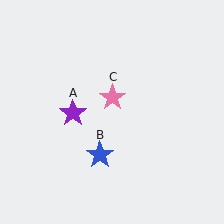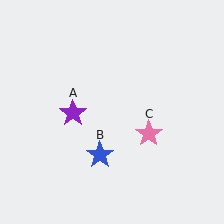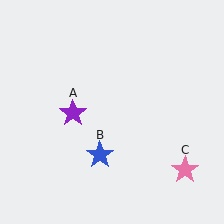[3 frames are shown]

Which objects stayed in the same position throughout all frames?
Purple star (object A) and blue star (object B) remained stationary.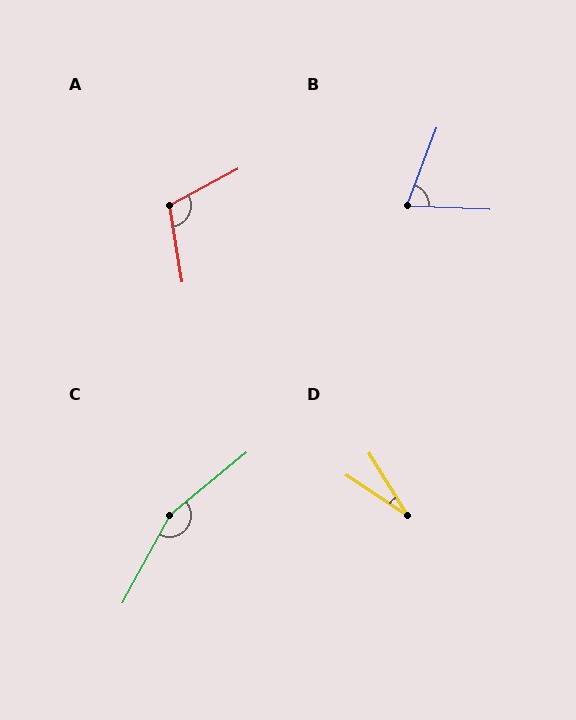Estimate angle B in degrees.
Approximately 72 degrees.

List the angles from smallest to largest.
D (25°), B (72°), A (109°), C (158°).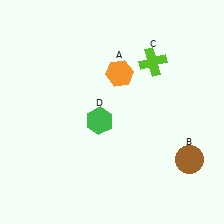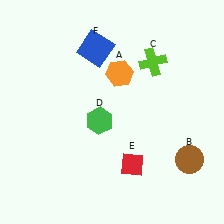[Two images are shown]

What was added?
A red diamond (E), a blue square (F) were added in Image 2.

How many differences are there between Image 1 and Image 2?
There are 2 differences between the two images.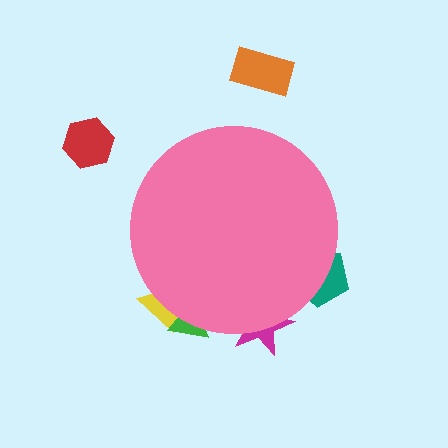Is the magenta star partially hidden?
Yes, the magenta star is partially hidden behind the pink circle.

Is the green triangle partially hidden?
Yes, the green triangle is partially hidden behind the pink circle.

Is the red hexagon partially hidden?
No, the red hexagon is fully visible.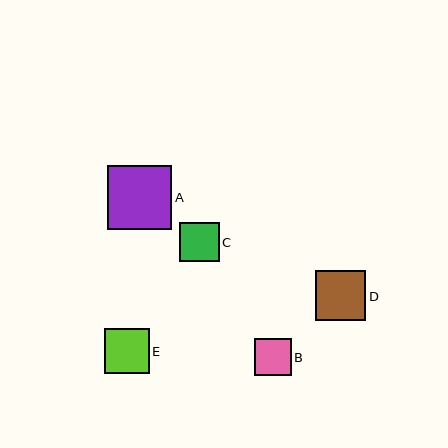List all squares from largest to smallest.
From largest to smallest: A, D, E, C, B.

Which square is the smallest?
Square B is the smallest with a size of approximately 37 pixels.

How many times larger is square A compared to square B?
Square A is approximately 1.7 times the size of square B.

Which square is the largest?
Square A is the largest with a size of approximately 64 pixels.